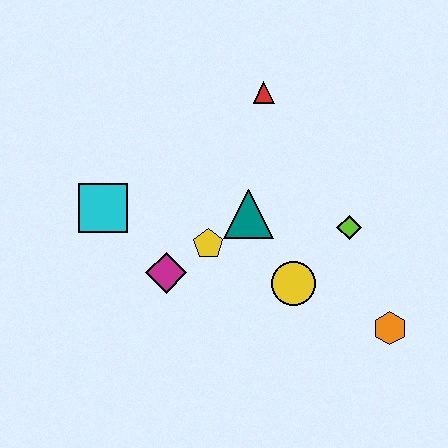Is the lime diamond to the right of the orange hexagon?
No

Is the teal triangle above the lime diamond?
Yes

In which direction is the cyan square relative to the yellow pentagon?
The cyan square is to the left of the yellow pentagon.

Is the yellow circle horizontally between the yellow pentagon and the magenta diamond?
No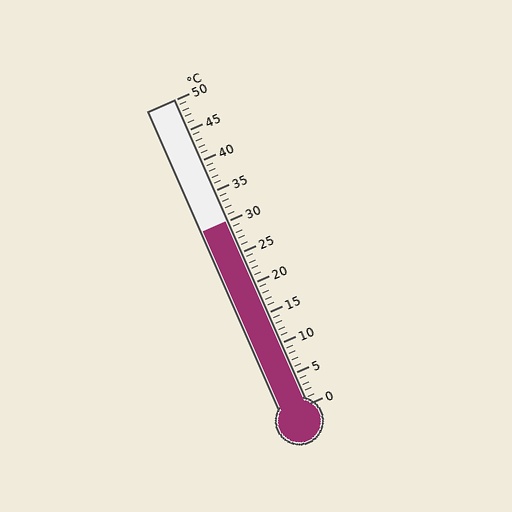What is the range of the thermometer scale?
The thermometer scale ranges from 0°C to 50°C.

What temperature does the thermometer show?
The thermometer shows approximately 30°C.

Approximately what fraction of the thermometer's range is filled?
The thermometer is filled to approximately 60% of its range.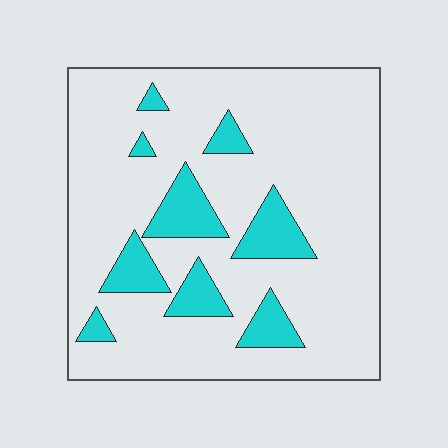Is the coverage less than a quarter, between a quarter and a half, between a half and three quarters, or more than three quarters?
Less than a quarter.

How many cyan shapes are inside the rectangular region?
9.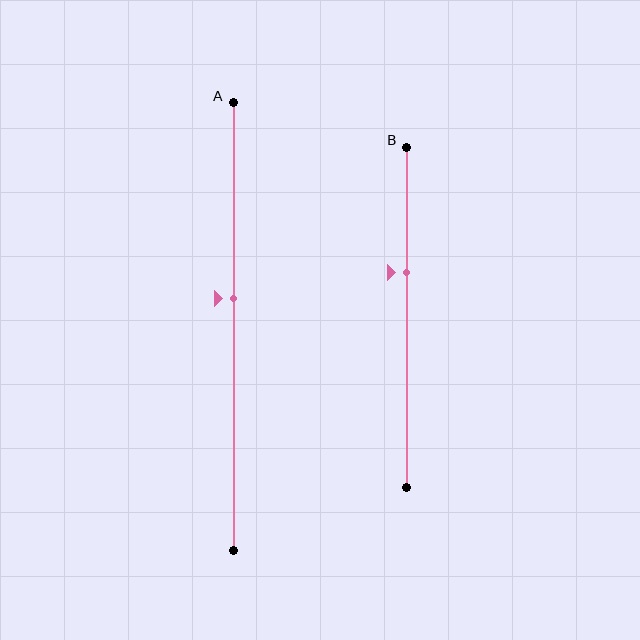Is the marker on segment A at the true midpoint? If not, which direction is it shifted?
No, the marker on segment A is shifted upward by about 6% of the segment length.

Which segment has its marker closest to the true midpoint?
Segment A has its marker closest to the true midpoint.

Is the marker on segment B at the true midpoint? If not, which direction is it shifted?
No, the marker on segment B is shifted upward by about 13% of the segment length.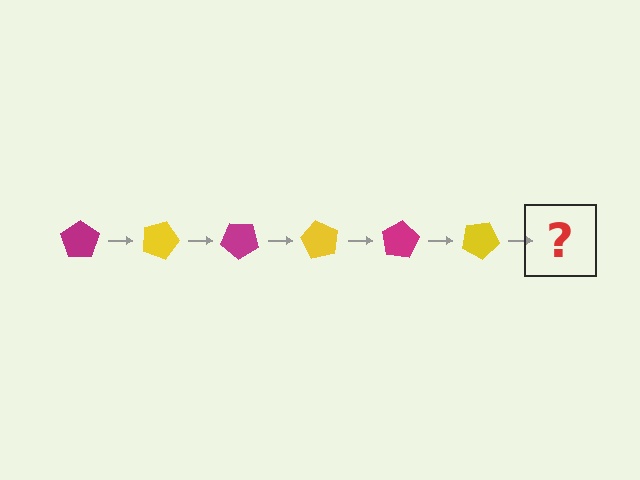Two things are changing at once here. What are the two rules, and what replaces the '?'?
The two rules are that it rotates 20 degrees each step and the color cycles through magenta and yellow. The '?' should be a magenta pentagon, rotated 120 degrees from the start.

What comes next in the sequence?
The next element should be a magenta pentagon, rotated 120 degrees from the start.